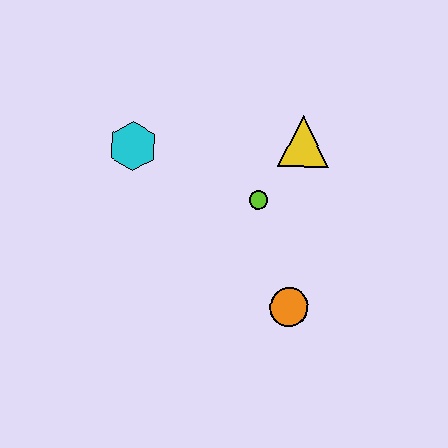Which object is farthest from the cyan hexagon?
The orange circle is farthest from the cyan hexagon.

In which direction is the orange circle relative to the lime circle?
The orange circle is below the lime circle.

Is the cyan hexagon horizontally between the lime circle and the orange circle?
No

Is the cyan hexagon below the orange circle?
No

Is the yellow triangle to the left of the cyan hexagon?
No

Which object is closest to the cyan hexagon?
The lime circle is closest to the cyan hexagon.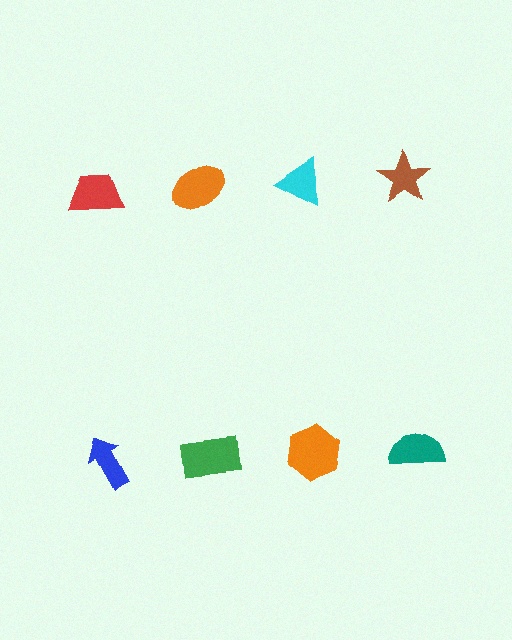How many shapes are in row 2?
4 shapes.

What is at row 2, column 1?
A blue arrow.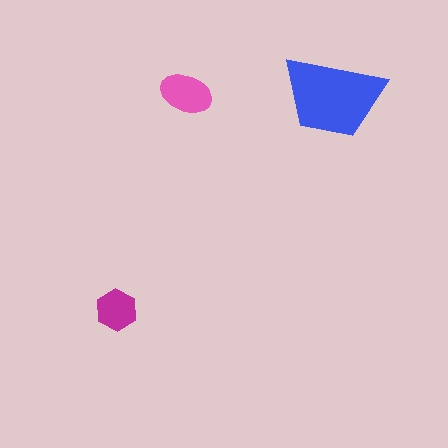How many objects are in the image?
There are 3 objects in the image.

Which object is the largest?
The blue trapezoid.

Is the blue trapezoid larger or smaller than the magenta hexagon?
Larger.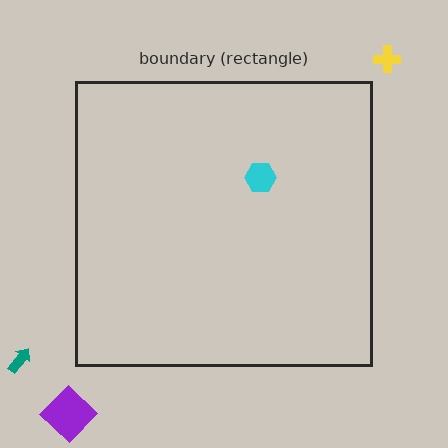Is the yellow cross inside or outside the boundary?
Outside.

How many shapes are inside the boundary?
1 inside, 3 outside.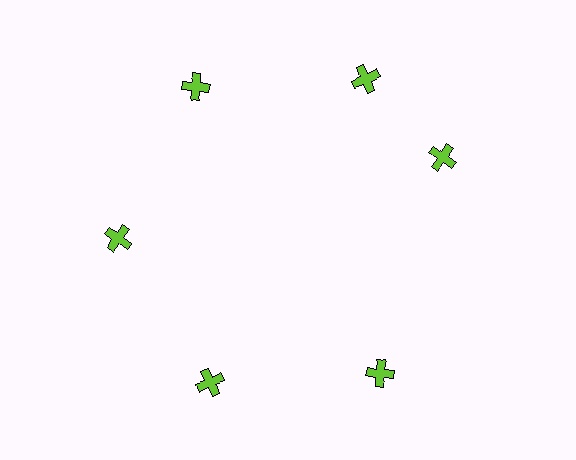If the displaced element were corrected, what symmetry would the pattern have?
It would have 6-fold rotational symmetry — the pattern would map onto itself every 60 degrees.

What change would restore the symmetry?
The symmetry would be restored by rotating it back into even spacing with its neighbors so that all 6 crosses sit at equal angles and equal distance from the center.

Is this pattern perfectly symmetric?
No. The 6 lime crosses are arranged in a ring, but one element near the 3 o'clock position is rotated out of alignment along the ring, breaking the 6-fold rotational symmetry.